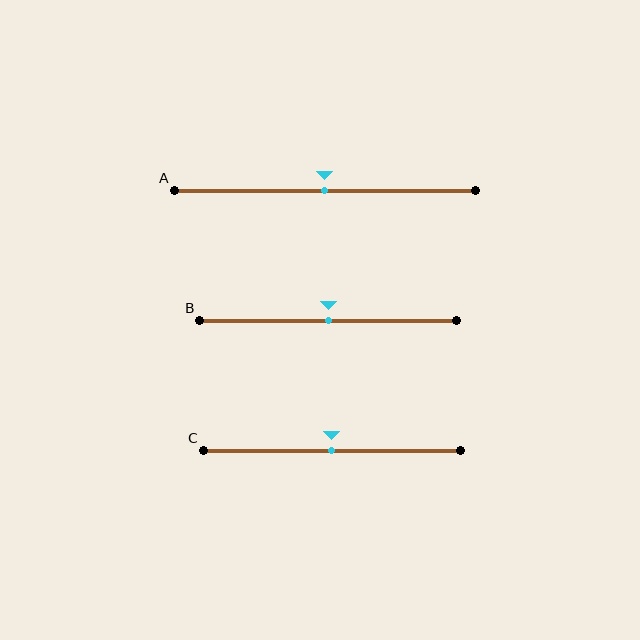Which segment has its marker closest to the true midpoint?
Segment A has its marker closest to the true midpoint.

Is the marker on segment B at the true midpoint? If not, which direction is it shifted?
Yes, the marker on segment B is at the true midpoint.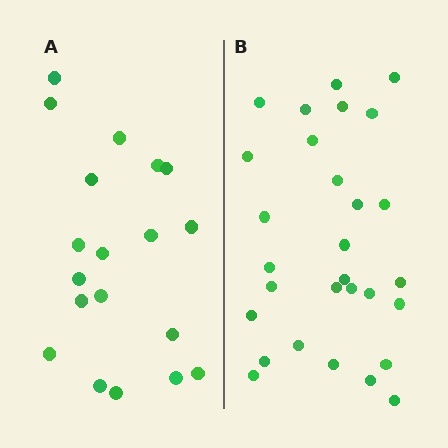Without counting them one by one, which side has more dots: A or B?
Region B (the right region) has more dots.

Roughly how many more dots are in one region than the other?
Region B has roughly 10 or so more dots than region A.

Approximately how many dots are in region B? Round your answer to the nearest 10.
About 30 dots. (The exact count is 29, which rounds to 30.)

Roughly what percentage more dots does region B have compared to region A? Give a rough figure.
About 55% more.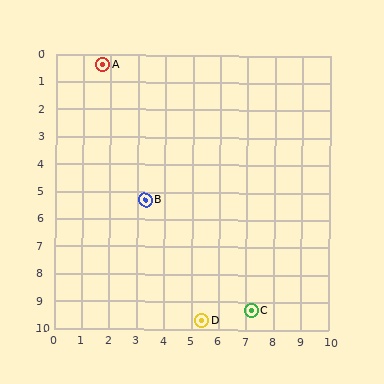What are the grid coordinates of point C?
Point C is at approximately (7.2, 9.3).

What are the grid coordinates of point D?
Point D is at approximately (5.4, 9.7).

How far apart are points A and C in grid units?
Points A and C are about 10.5 grid units apart.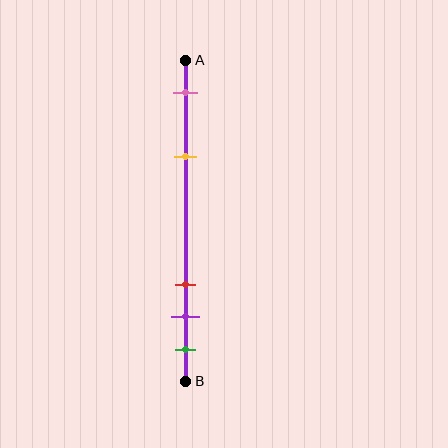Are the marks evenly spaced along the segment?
No, the marks are not evenly spaced.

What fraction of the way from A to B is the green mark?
The green mark is approximately 90% (0.9) of the way from A to B.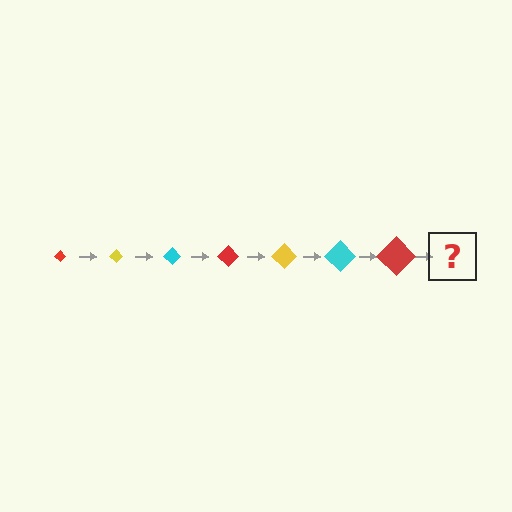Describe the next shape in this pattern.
It should be a yellow diamond, larger than the previous one.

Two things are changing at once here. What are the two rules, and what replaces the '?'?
The two rules are that the diamond grows larger each step and the color cycles through red, yellow, and cyan. The '?' should be a yellow diamond, larger than the previous one.